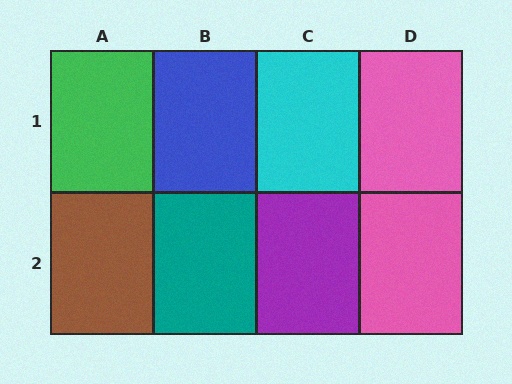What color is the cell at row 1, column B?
Blue.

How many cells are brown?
1 cell is brown.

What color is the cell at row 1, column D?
Pink.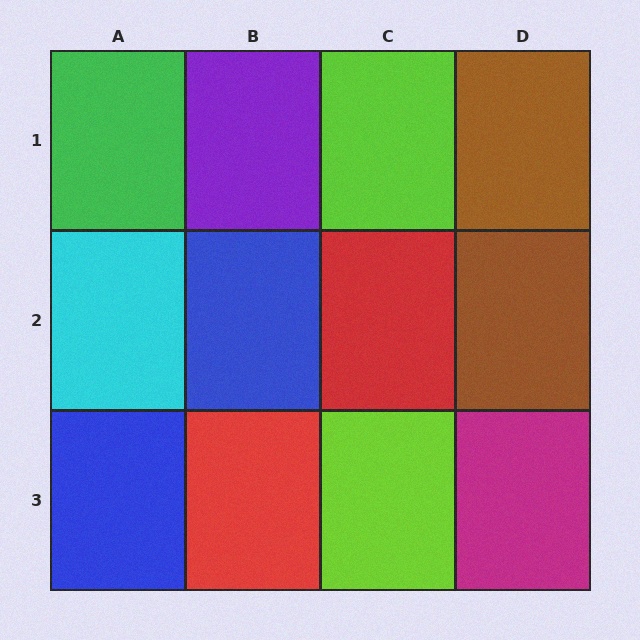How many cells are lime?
2 cells are lime.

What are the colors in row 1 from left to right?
Green, purple, lime, brown.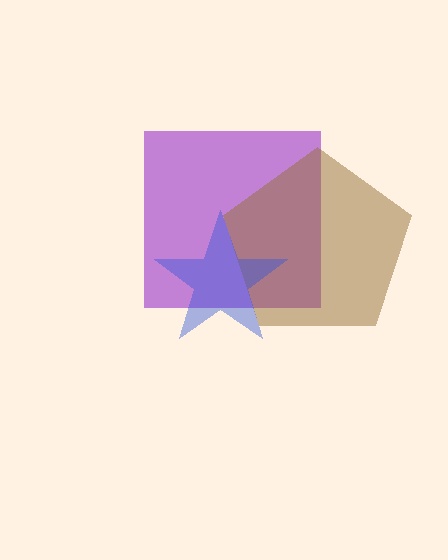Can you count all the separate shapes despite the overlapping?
Yes, there are 3 separate shapes.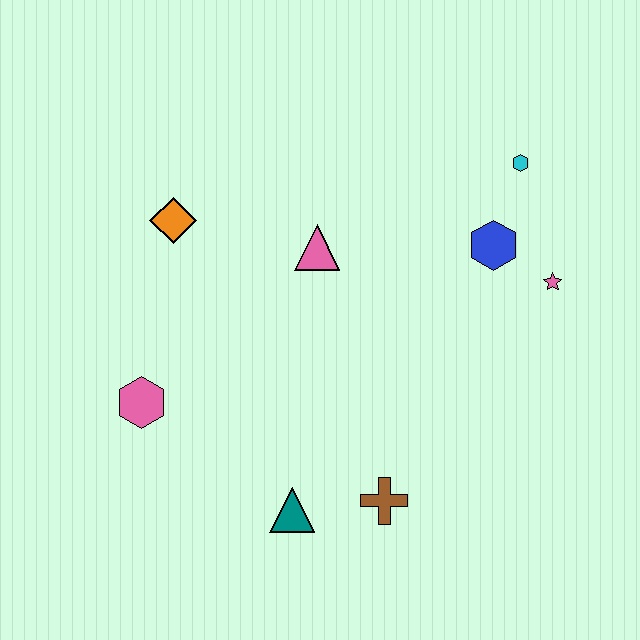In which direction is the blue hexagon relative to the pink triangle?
The blue hexagon is to the right of the pink triangle.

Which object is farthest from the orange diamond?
The pink star is farthest from the orange diamond.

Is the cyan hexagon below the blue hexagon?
No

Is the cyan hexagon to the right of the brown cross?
Yes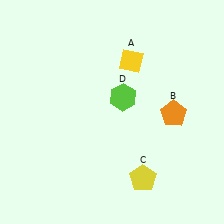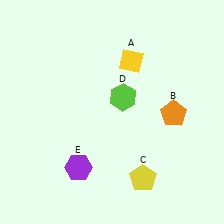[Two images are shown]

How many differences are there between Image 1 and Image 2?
There is 1 difference between the two images.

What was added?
A purple hexagon (E) was added in Image 2.